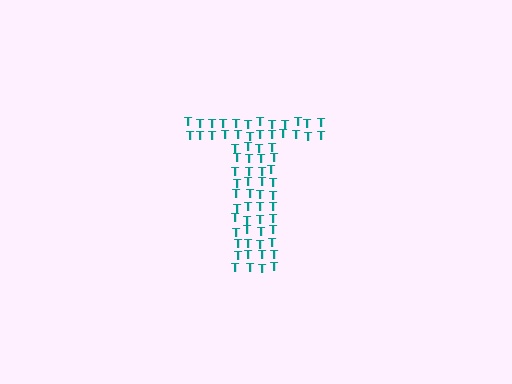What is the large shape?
The large shape is the letter T.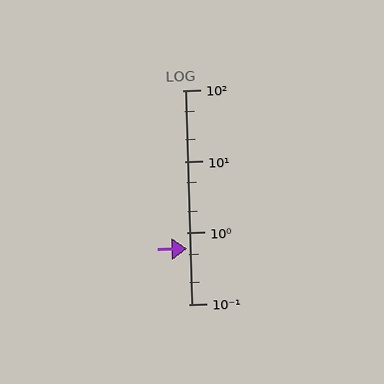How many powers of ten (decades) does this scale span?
The scale spans 3 decades, from 0.1 to 100.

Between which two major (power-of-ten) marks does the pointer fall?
The pointer is between 0.1 and 1.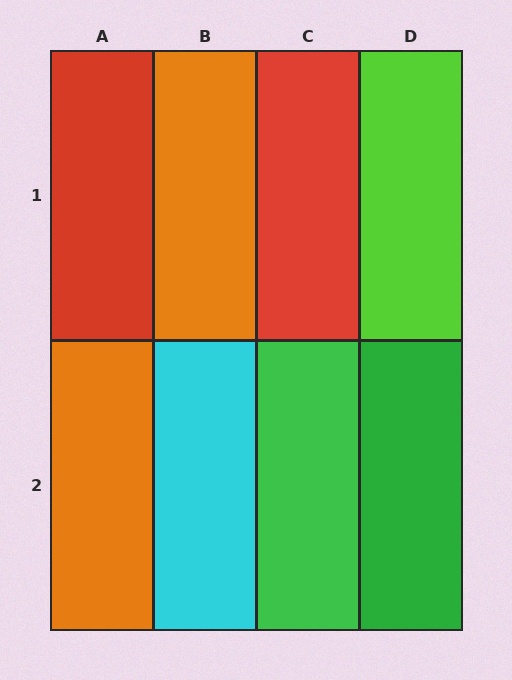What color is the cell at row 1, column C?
Red.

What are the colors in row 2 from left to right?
Orange, cyan, green, green.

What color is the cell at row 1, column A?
Red.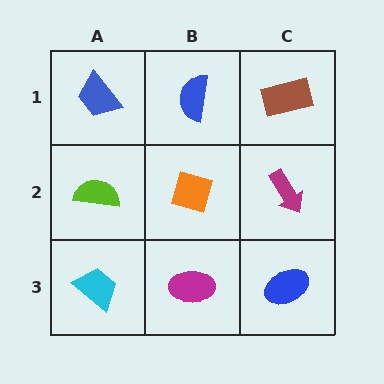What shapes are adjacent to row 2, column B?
A blue semicircle (row 1, column B), a magenta ellipse (row 3, column B), a lime semicircle (row 2, column A), a magenta arrow (row 2, column C).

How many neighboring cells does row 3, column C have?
2.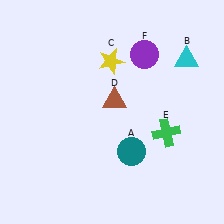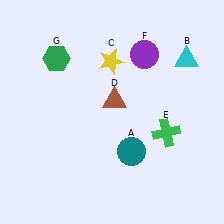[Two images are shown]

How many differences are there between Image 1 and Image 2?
There is 1 difference between the two images.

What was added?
A green hexagon (G) was added in Image 2.